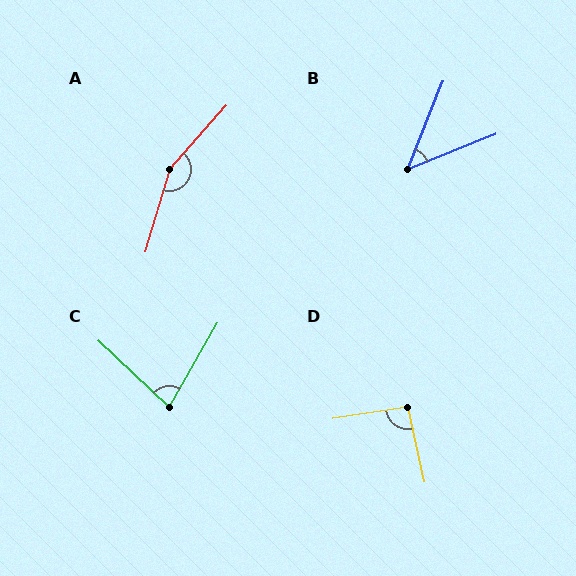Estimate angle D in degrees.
Approximately 93 degrees.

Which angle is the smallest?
B, at approximately 46 degrees.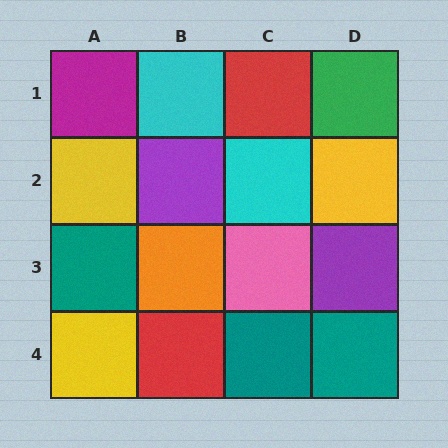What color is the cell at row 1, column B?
Cyan.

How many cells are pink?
1 cell is pink.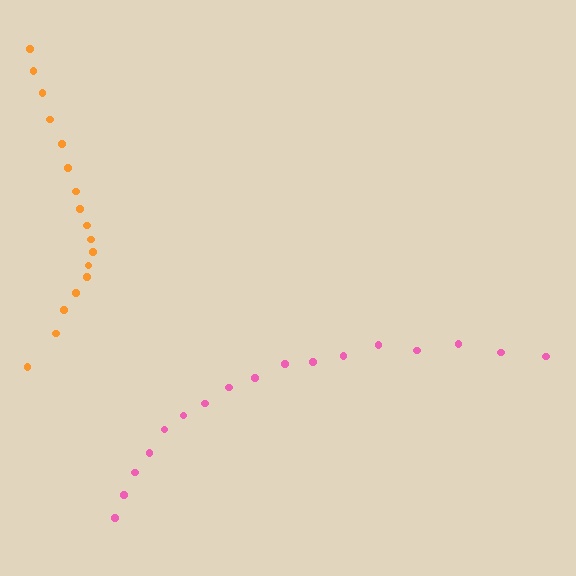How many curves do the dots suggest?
There are 2 distinct paths.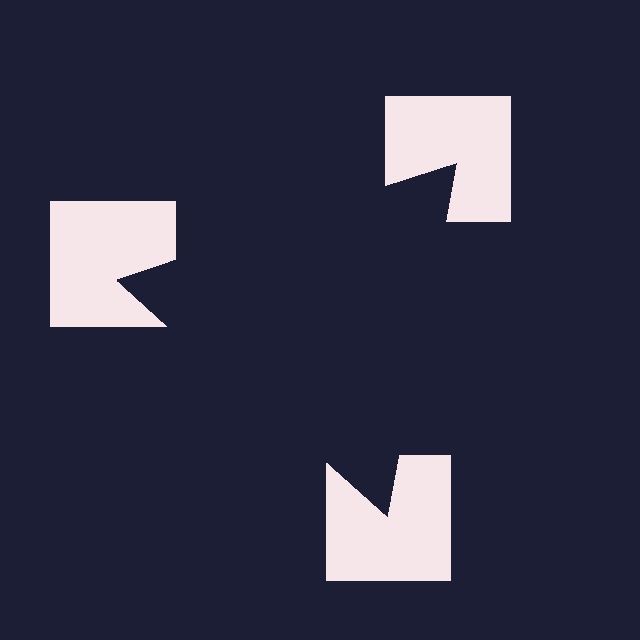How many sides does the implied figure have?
3 sides.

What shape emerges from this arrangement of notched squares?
An illusory triangle — its edges are inferred from the aligned wedge cuts in the notched squares, not physically drawn.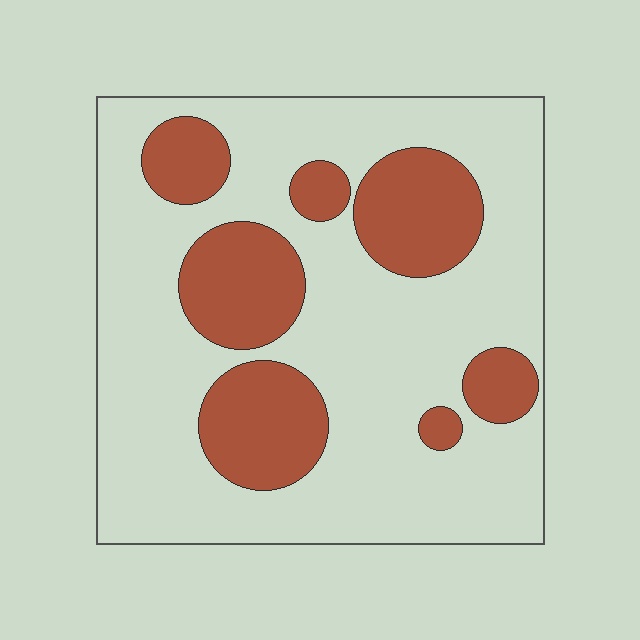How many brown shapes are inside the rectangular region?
7.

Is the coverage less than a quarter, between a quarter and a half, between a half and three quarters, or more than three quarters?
Between a quarter and a half.